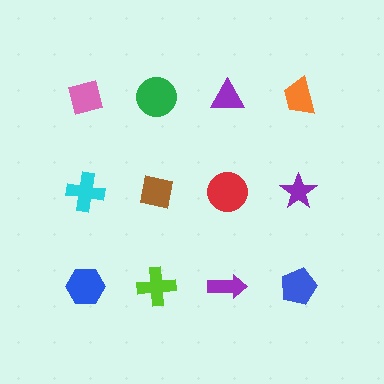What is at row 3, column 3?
A purple arrow.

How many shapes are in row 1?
4 shapes.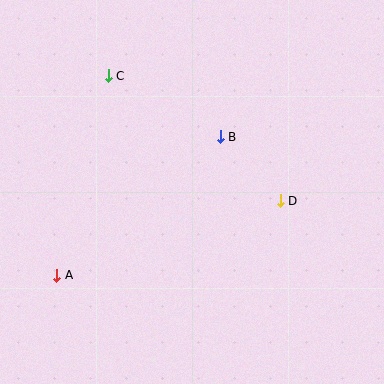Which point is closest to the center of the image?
Point B at (220, 137) is closest to the center.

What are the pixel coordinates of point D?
Point D is at (280, 201).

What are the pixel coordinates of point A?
Point A is at (57, 275).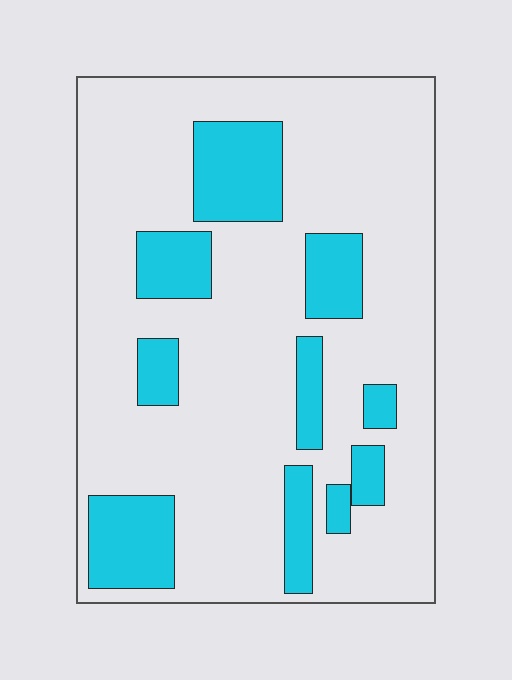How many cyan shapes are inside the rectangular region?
10.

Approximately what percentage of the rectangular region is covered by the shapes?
Approximately 20%.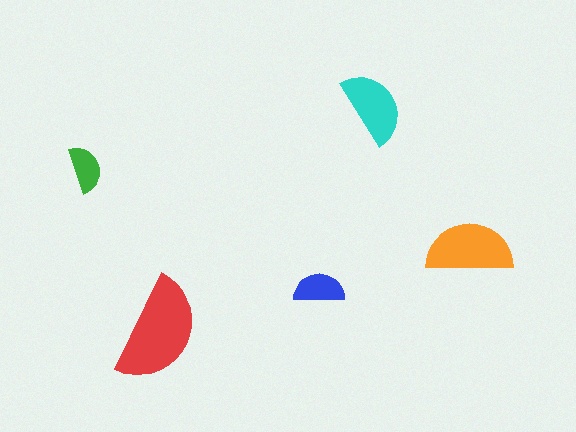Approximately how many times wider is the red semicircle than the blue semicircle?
About 2 times wider.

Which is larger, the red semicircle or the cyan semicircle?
The red one.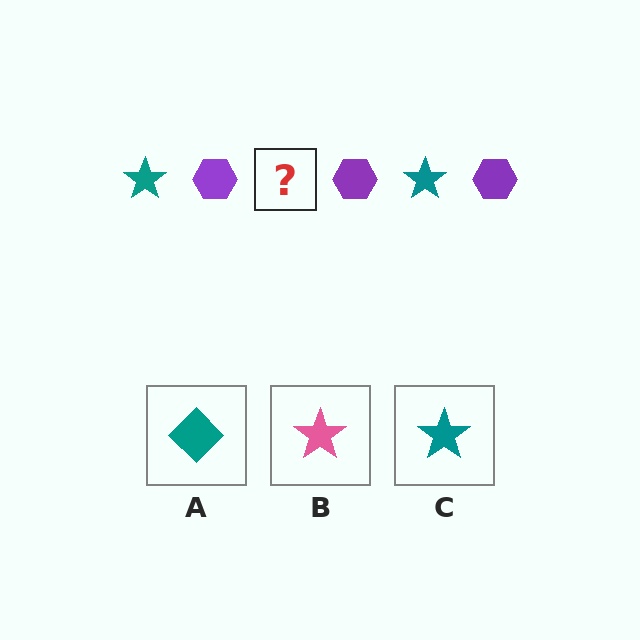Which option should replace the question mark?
Option C.